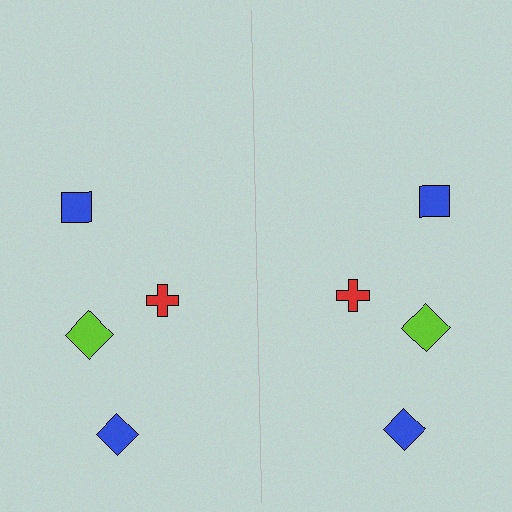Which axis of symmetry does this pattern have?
The pattern has a vertical axis of symmetry running through the center of the image.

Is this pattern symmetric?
Yes, this pattern has bilateral (reflection) symmetry.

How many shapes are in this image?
There are 8 shapes in this image.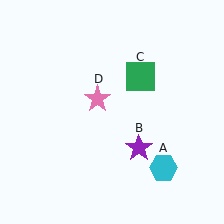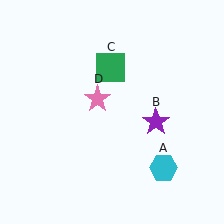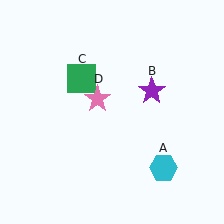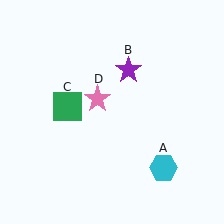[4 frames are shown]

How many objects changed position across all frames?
2 objects changed position: purple star (object B), green square (object C).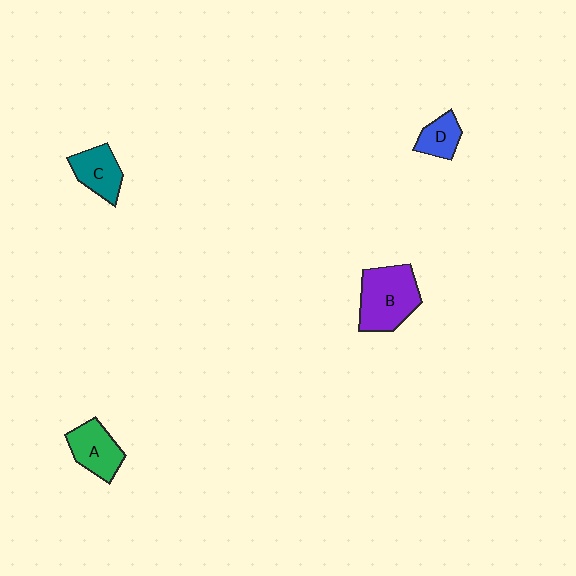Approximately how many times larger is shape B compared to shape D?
Approximately 2.2 times.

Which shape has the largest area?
Shape B (purple).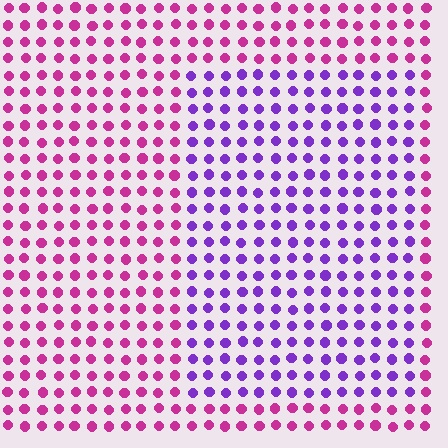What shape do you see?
I see a rectangle.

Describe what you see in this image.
The image is filled with small magenta elements in a uniform arrangement. A rectangle-shaped region is visible where the elements are tinted to a slightly different hue, forming a subtle color boundary.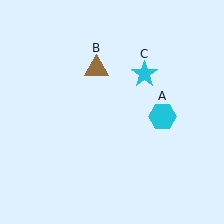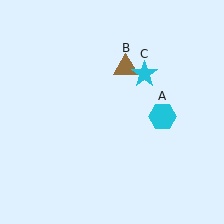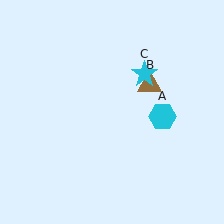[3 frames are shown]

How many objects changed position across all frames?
1 object changed position: brown triangle (object B).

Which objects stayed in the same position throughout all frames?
Cyan hexagon (object A) and cyan star (object C) remained stationary.